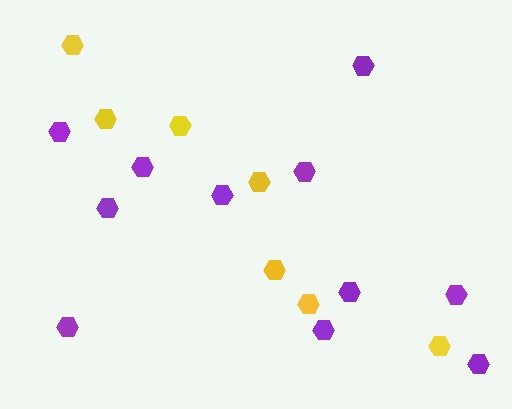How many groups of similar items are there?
There are 2 groups: one group of purple hexagons (11) and one group of yellow hexagons (7).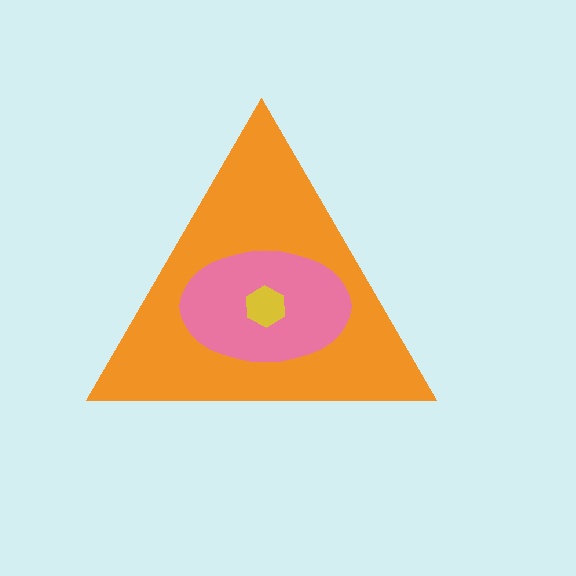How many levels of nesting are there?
3.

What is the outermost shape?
The orange triangle.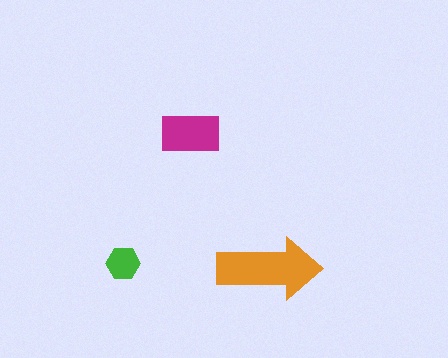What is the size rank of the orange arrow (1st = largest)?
1st.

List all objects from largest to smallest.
The orange arrow, the magenta rectangle, the green hexagon.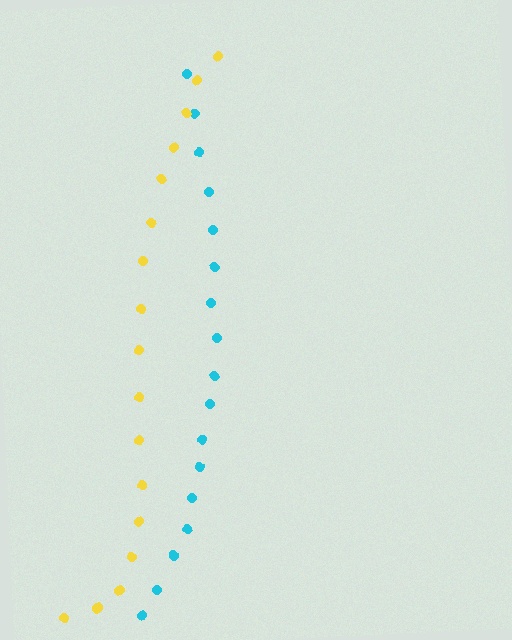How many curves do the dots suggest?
There are 2 distinct paths.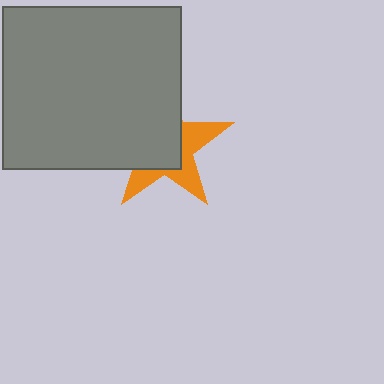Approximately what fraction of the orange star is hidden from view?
Roughly 58% of the orange star is hidden behind the gray rectangle.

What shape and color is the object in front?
The object in front is a gray rectangle.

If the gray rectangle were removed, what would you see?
You would see the complete orange star.